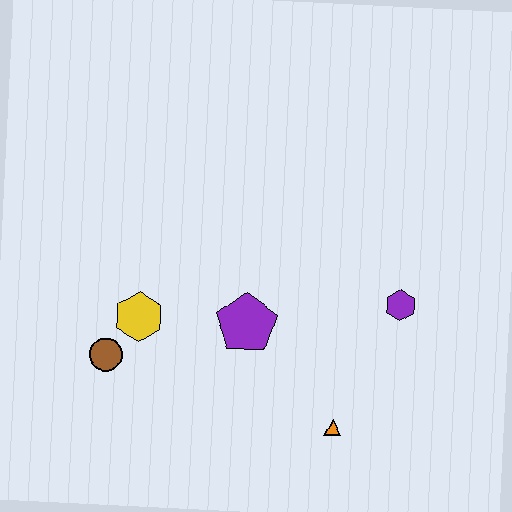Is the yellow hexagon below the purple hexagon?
Yes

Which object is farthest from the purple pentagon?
The purple hexagon is farthest from the purple pentagon.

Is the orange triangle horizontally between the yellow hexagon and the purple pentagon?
No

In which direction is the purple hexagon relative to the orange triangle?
The purple hexagon is above the orange triangle.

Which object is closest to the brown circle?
The yellow hexagon is closest to the brown circle.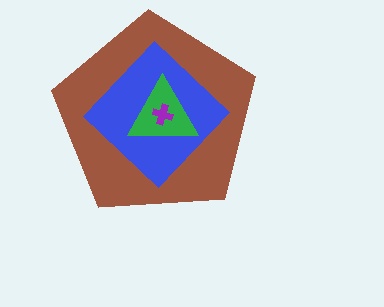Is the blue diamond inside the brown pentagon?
Yes.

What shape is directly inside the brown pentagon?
The blue diamond.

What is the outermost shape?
The brown pentagon.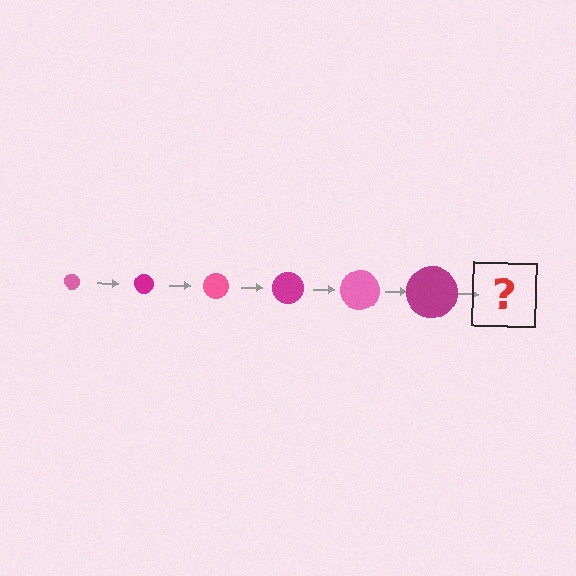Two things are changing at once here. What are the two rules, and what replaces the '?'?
The two rules are that the circle grows larger each step and the color cycles through pink and magenta. The '?' should be a pink circle, larger than the previous one.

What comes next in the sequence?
The next element should be a pink circle, larger than the previous one.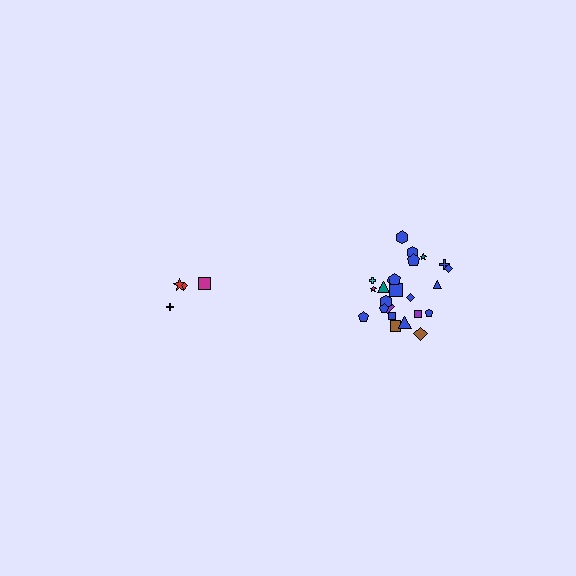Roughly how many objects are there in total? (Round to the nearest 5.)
Roughly 30 objects in total.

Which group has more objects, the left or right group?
The right group.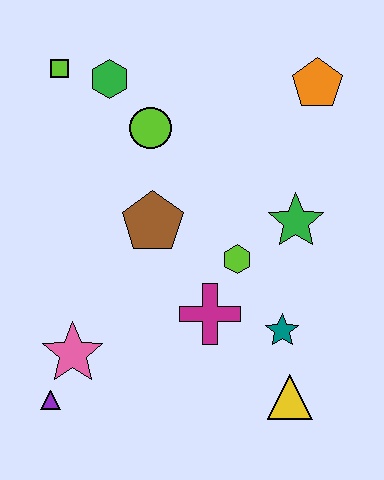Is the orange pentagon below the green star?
No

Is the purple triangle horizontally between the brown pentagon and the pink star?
No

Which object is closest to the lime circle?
The green hexagon is closest to the lime circle.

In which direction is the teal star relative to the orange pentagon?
The teal star is below the orange pentagon.